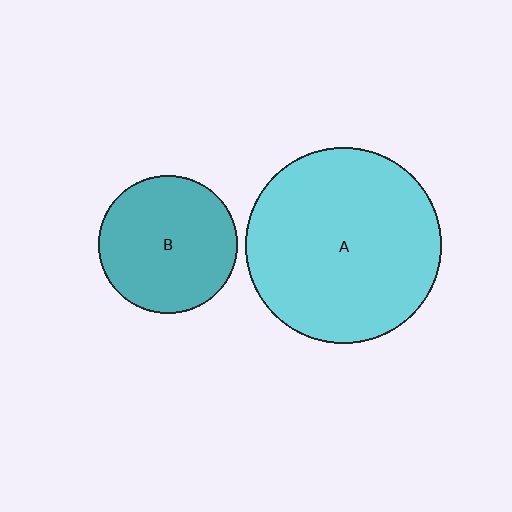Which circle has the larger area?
Circle A (cyan).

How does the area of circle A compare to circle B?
Approximately 2.0 times.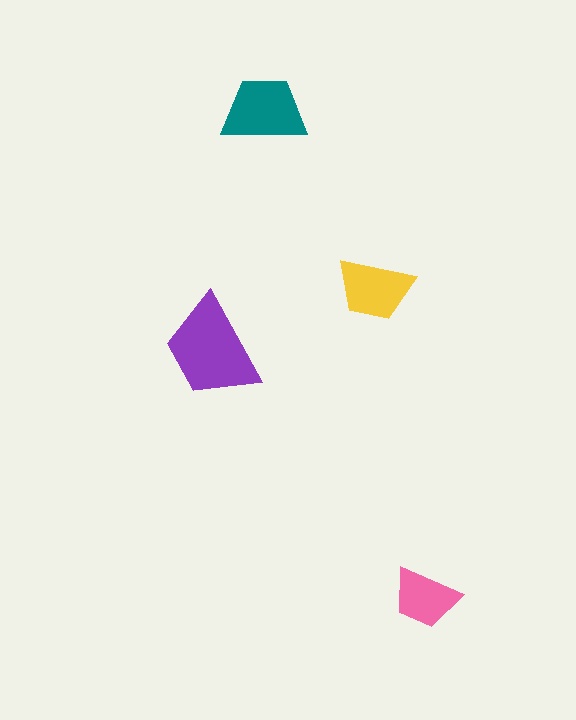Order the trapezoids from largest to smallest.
the purple one, the teal one, the yellow one, the pink one.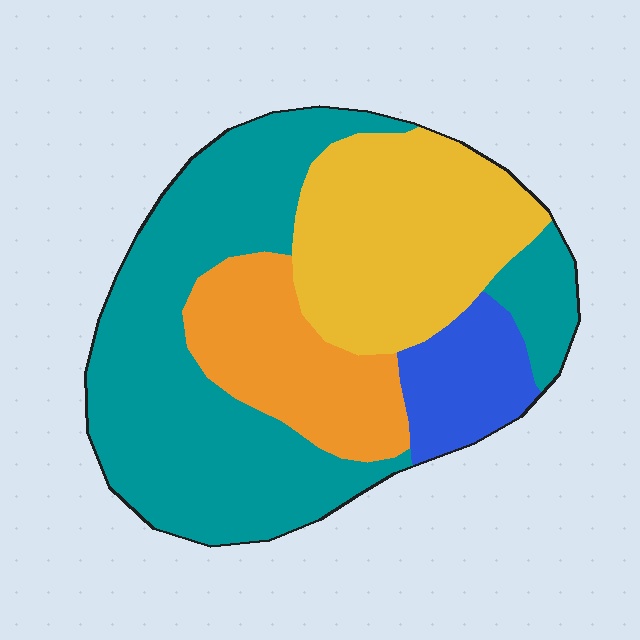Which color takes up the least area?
Blue, at roughly 10%.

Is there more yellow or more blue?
Yellow.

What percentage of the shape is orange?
Orange takes up less than a quarter of the shape.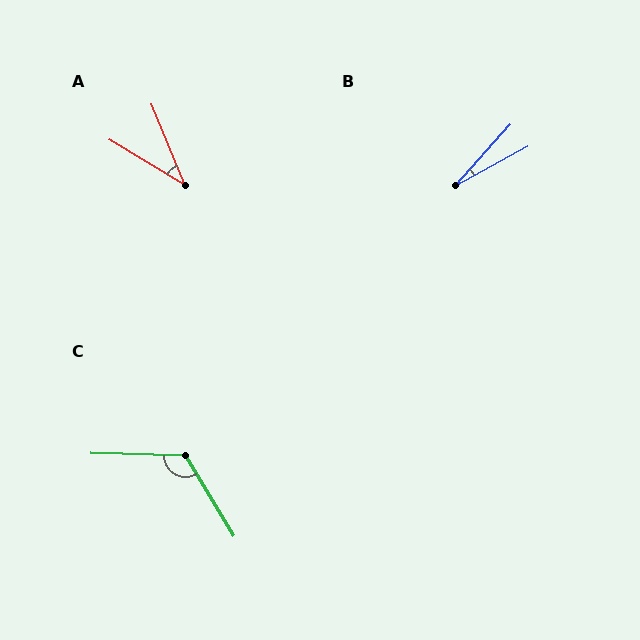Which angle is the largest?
C, at approximately 123 degrees.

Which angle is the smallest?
B, at approximately 20 degrees.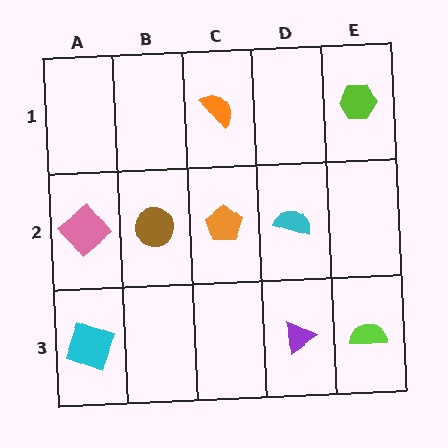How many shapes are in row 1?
2 shapes.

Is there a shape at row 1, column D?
No, that cell is empty.